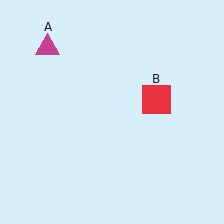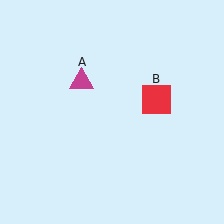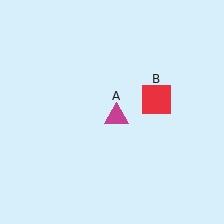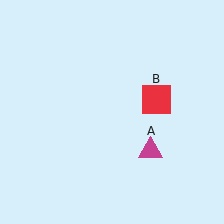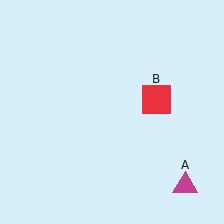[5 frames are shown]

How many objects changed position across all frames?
1 object changed position: magenta triangle (object A).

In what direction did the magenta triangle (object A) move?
The magenta triangle (object A) moved down and to the right.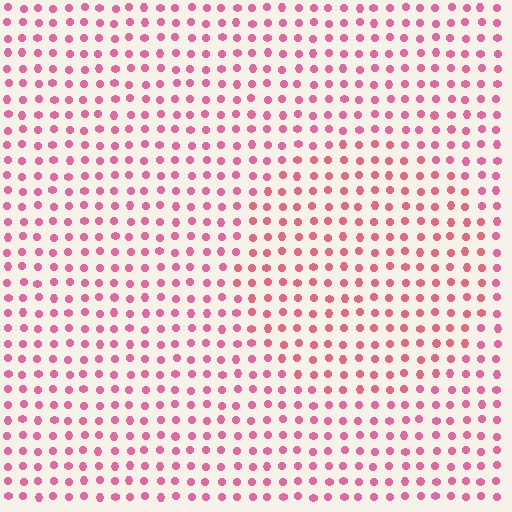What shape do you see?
I see a circle.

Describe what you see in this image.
The image is filled with small pink elements in a uniform arrangement. A circle-shaped region is visible where the elements are tinted to a slightly different hue, forming a subtle color boundary.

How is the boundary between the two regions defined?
The boundary is defined purely by a slight shift in hue (about 16 degrees). Spacing, size, and orientation are identical on both sides.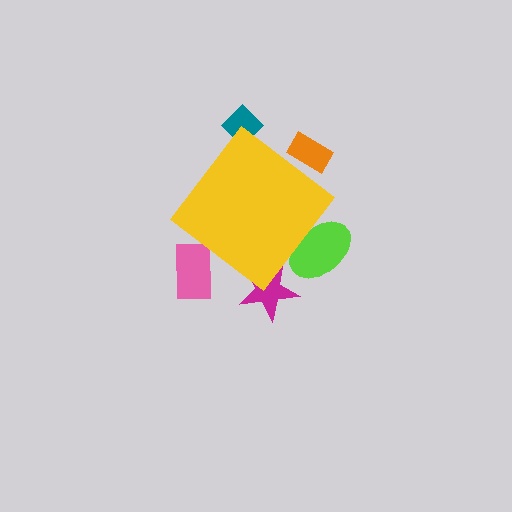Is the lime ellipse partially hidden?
Yes, the lime ellipse is partially hidden behind the yellow diamond.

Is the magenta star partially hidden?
Yes, the magenta star is partially hidden behind the yellow diamond.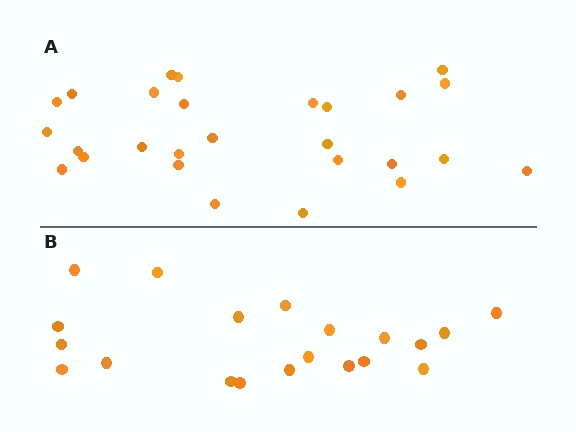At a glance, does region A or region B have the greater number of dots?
Region A (the top region) has more dots.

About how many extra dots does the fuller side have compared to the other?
Region A has roughly 8 or so more dots than region B.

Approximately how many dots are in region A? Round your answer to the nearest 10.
About 30 dots. (The exact count is 27, which rounds to 30.)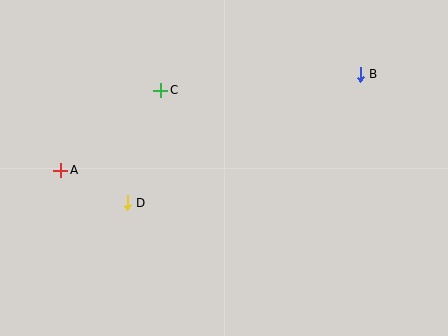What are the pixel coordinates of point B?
Point B is at (360, 74).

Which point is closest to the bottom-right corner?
Point B is closest to the bottom-right corner.